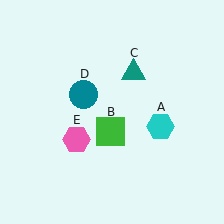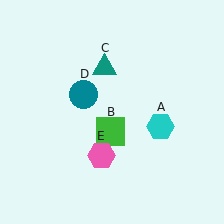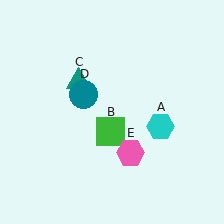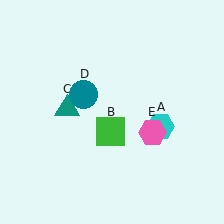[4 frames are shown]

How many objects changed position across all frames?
2 objects changed position: teal triangle (object C), pink hexagon (object E).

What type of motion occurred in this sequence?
The teal triangle (object C), pink hexagon (object E) rotated counterclockwise around the center of the scene.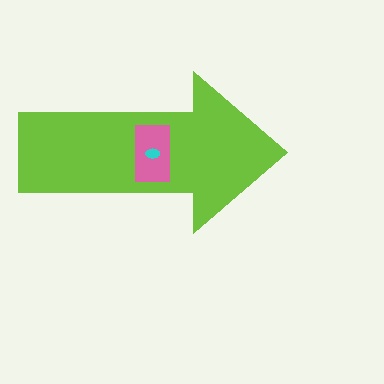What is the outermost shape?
The lime arrow.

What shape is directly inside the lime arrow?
The pink rectangle.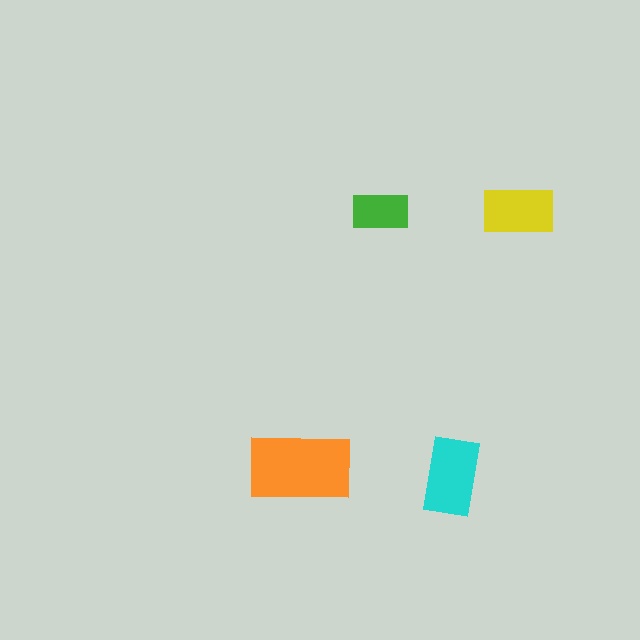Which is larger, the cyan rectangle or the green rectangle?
The cyan one.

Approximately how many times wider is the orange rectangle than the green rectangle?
About 2 times wider.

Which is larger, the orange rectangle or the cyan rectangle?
The orange one.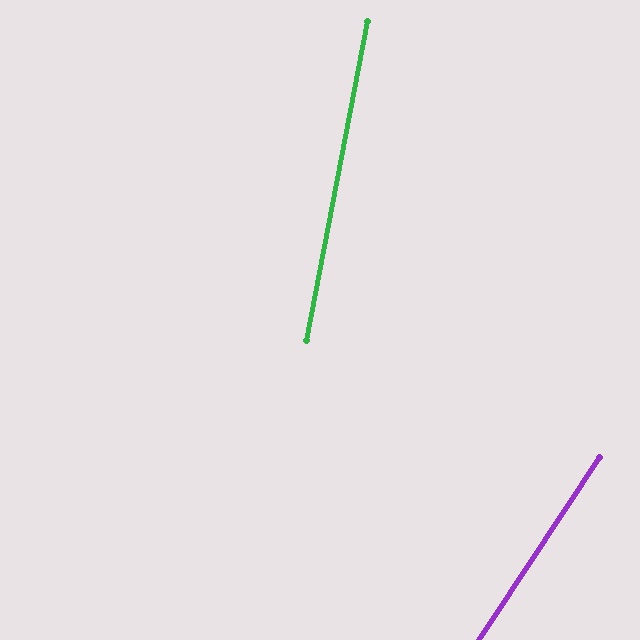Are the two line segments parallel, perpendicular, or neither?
Neither parallel nor perpendicular — they differ by about 23°.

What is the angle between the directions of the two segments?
Approximately 23 degrees.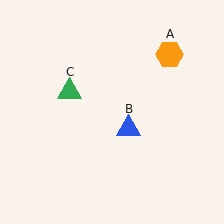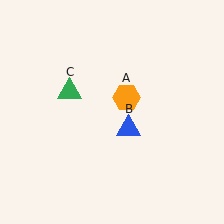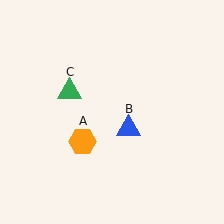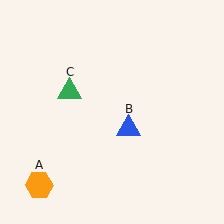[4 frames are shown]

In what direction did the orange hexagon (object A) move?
The orange hexagon (object A) moved down and to the left.